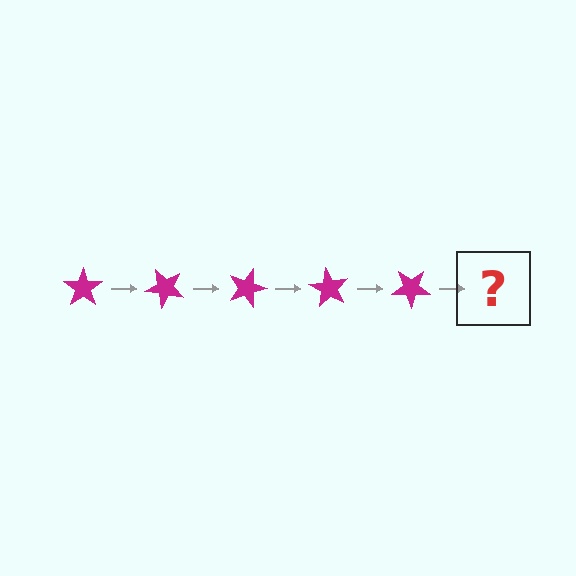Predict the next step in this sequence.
The next step is a magenta star rotated 225 degrees.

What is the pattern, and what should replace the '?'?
The pattern is that the star rotates 45 degrees each step. The '?' should be a magenta star rotated 225 degrees.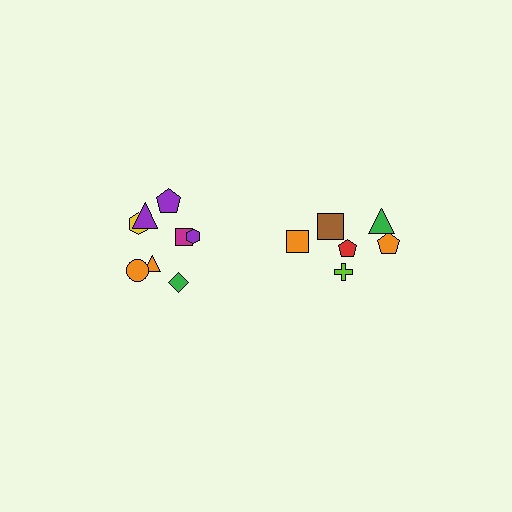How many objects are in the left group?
There are 8 objects.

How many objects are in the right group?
There are 6 objects.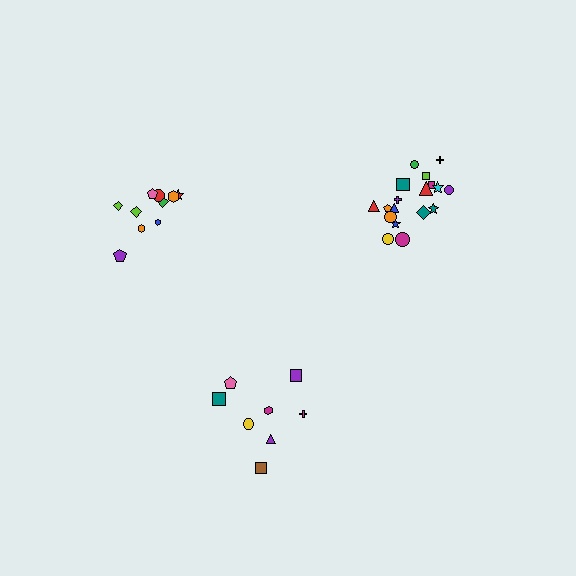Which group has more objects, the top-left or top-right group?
The top-right group.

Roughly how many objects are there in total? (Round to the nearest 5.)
Roughly 35 objects in total.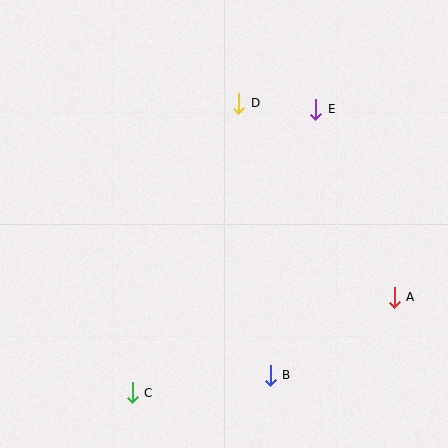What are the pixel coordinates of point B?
Point B is at (270, 375).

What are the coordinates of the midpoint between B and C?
The midpoint between B and C is at (201, 384).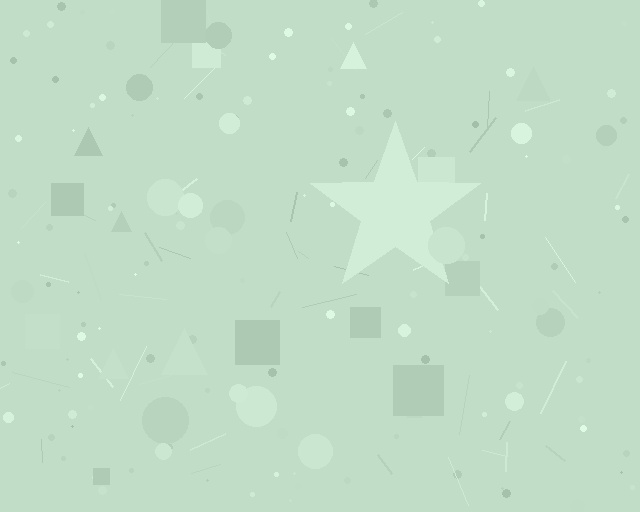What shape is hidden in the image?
A star is hidden in the image.